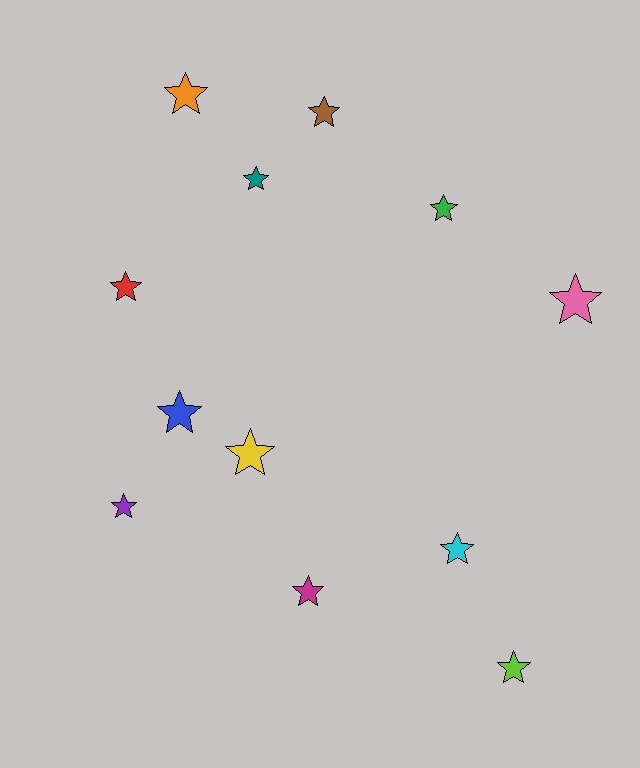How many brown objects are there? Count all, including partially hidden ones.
There is 1 brown object.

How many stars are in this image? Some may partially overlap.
There are 12 stars.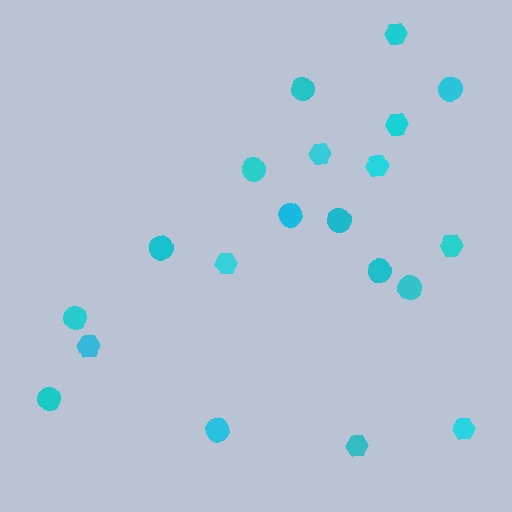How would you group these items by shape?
There are 2 groups: one group of hexagons (9) and one group of circles (11).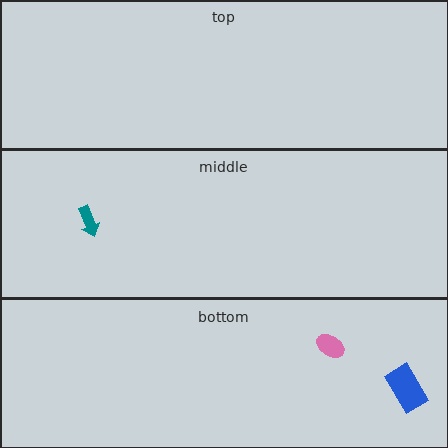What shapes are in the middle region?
The teal arrow.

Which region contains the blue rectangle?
The bottom region.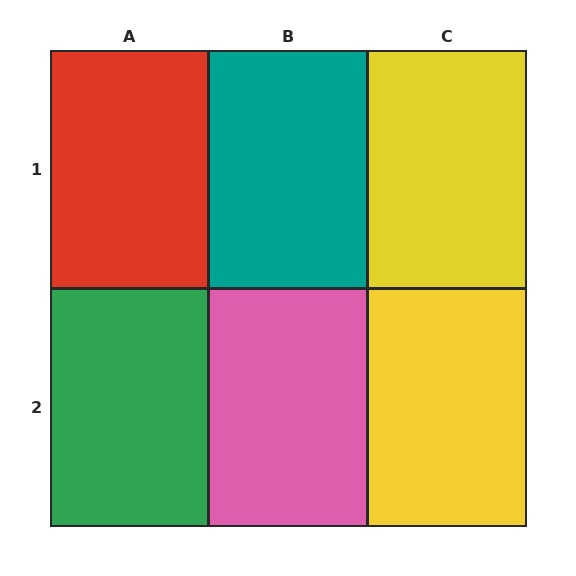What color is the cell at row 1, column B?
Teal.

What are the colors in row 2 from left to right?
Green, pink, yellow.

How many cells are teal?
1 cell is teal.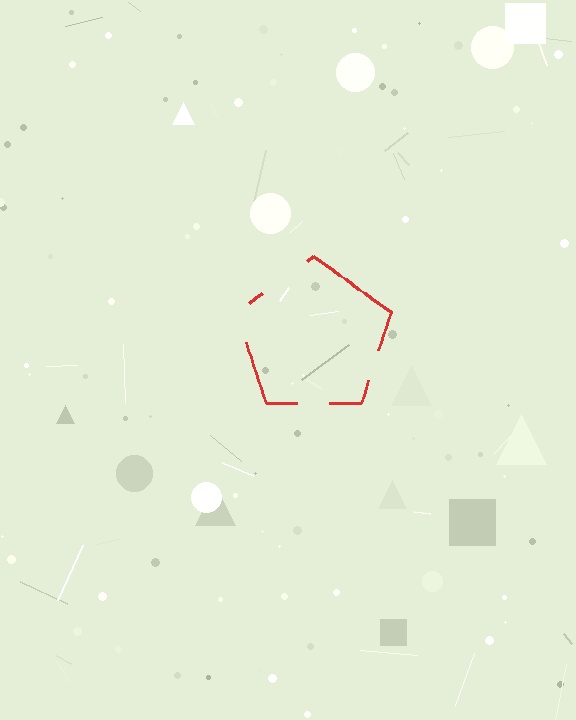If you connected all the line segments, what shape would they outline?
They would outline a pentagon.